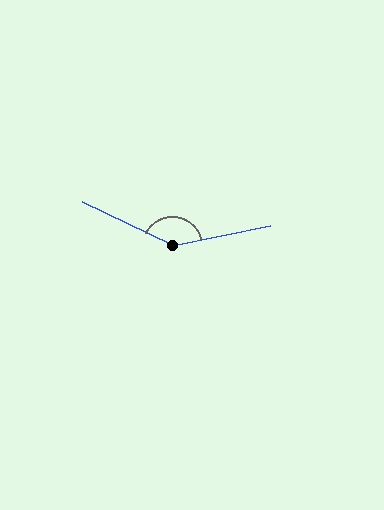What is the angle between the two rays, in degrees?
Approximately 142 degrees.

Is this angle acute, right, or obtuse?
It is obtuse.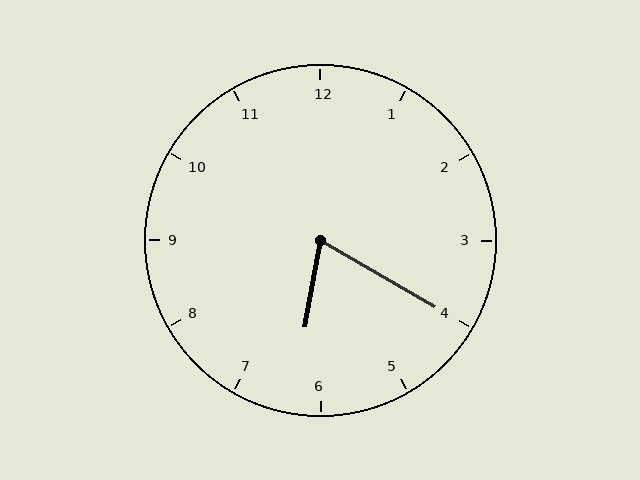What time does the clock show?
6:20.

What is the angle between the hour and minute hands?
Approximately 70 degrees.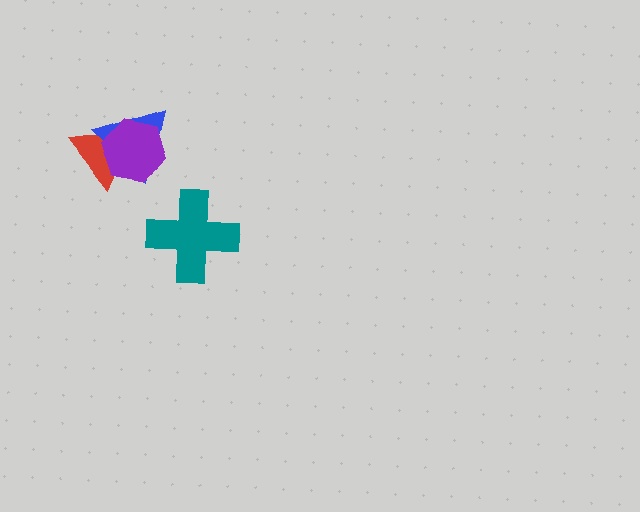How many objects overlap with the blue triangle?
2 objects overlap with the blue triangle.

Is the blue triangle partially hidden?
Yes, it is partially covered by another shape.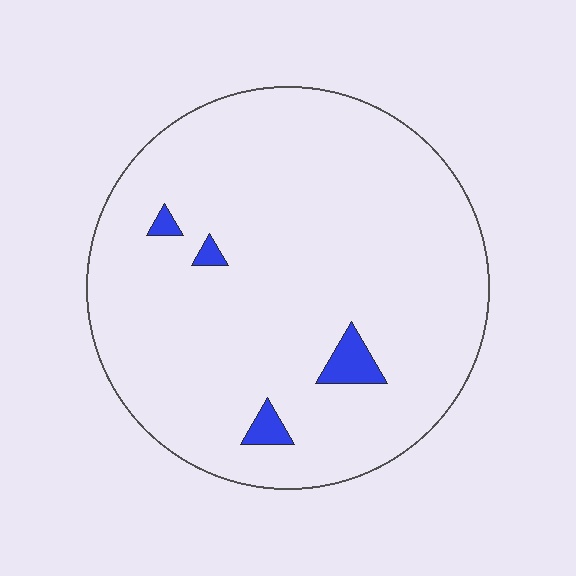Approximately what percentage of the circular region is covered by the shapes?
Approximately 5%.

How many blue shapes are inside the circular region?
4.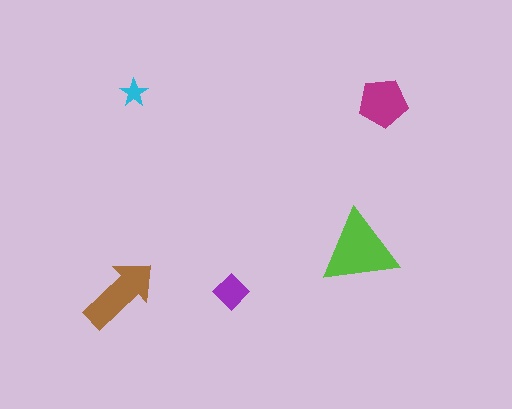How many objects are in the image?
There are 5 objects in the image.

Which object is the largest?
The lime triangle.